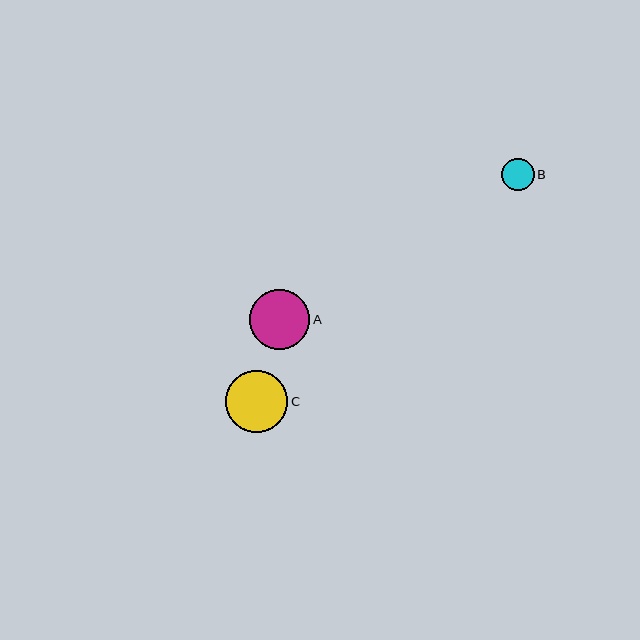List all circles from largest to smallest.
From largest to smallest: C, A, B.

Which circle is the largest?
Circle C is the largest with a size of approximately 62 pixels.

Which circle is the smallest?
Circle B is the smallest with a size of approximately 33 pixels.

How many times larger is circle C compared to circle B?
Circle C is approximately 1.9 times the size of circle B.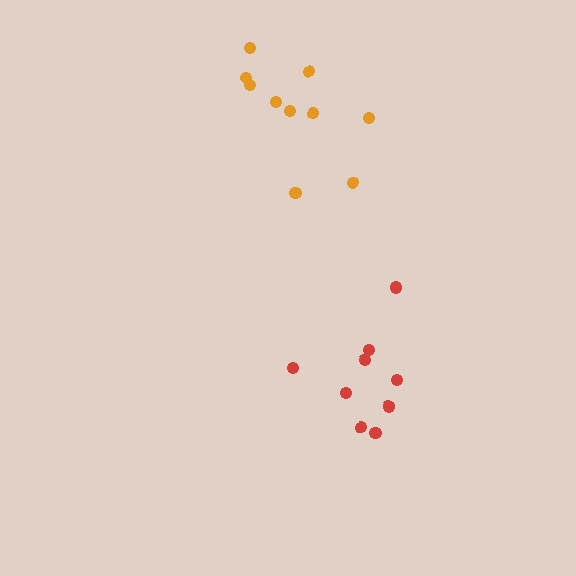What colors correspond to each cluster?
The clusters are colored: red, orange.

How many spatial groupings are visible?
There are 2 spatial groupings.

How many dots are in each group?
Group 1: 9 dots, Group 2: 10 dots (19 total).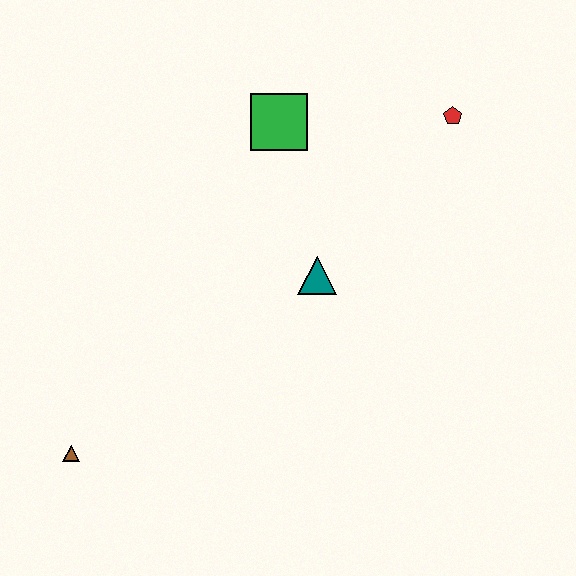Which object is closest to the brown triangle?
The teal triangle is closest to the brown triangle.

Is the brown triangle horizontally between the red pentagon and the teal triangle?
No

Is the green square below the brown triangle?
No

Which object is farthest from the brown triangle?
The red pentagon is farthest from the brown triangle.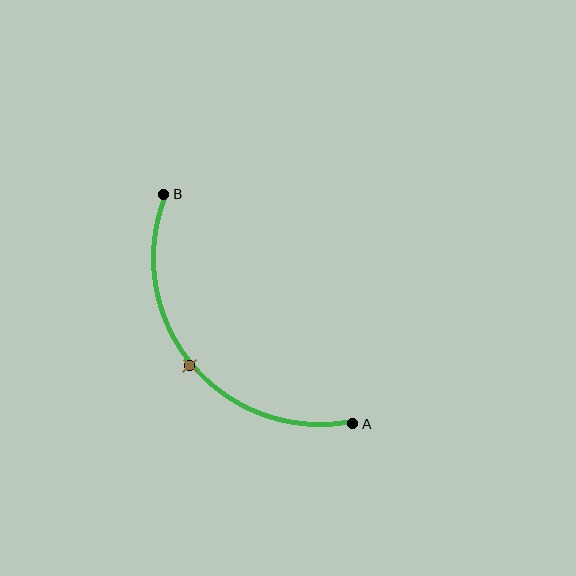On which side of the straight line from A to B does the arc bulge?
The arc bulges below and to the left of the straight line connecting A and B.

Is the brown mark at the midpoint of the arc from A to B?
Yes. The brown mark lies on the arc at equal arc-length from both A and B — it is the arc midpoint.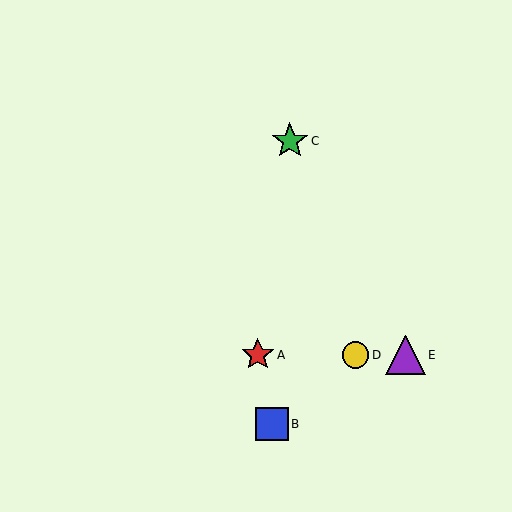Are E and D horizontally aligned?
Yes, both are at y≈355.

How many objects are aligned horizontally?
3 objects (A, D, E) are aligned horizontally.